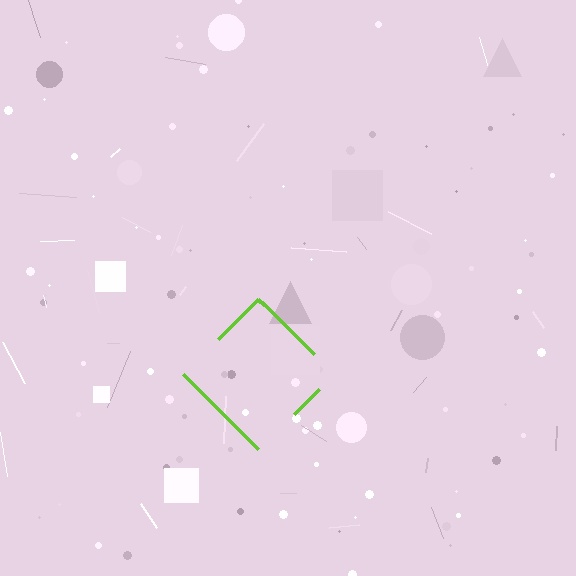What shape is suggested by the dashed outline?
The dashed outline suggests a diamond.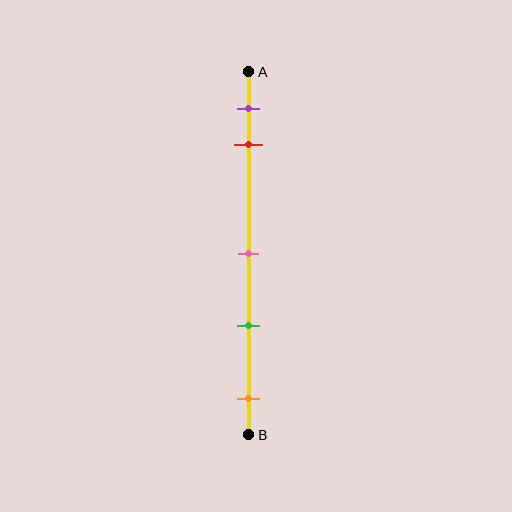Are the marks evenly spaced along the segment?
No, the marks are not evenly spaced.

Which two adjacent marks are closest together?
The purple and red marks are the closest adjacent pair.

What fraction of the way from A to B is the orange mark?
The orange mark is approximately 90% (0.9) of the way from A to B.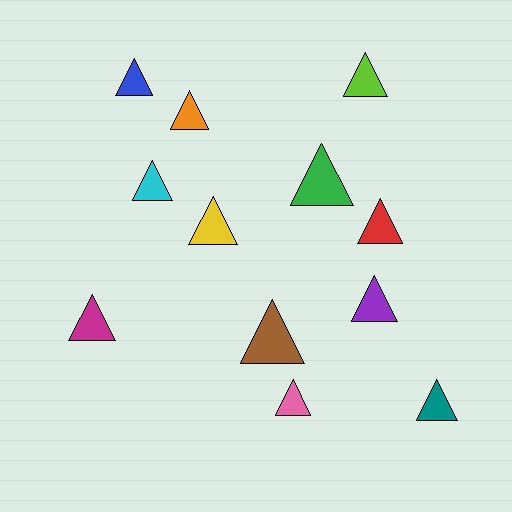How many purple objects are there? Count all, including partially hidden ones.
There is 1 purple object.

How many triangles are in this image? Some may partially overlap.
There are 12 triangles.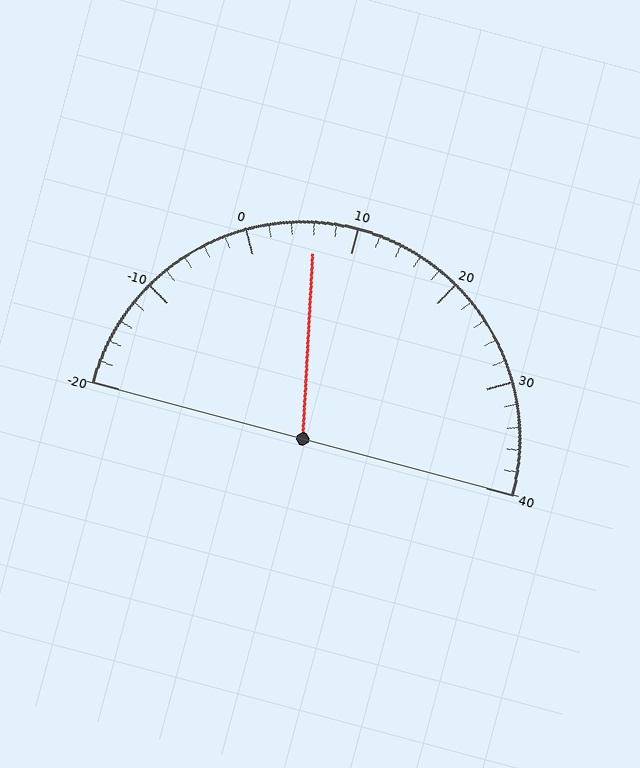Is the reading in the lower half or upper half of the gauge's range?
The reading is in the lower half of the range (-20 to 40).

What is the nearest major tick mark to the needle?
The nearest major tick mark is 10.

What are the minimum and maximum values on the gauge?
The gauge ranges from -20 to 40.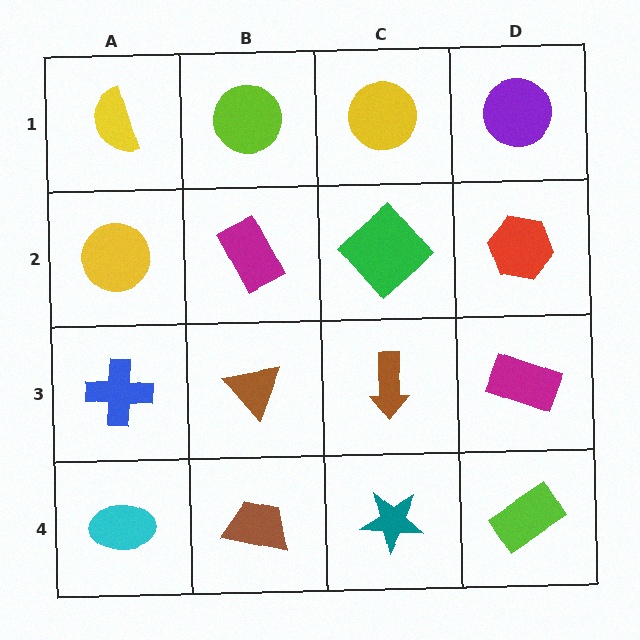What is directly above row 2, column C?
A yellow circle.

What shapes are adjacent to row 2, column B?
A lime circle (row 1, column B), a brown triangle (row 3, column B), a yellow circle (row 2, column A), a green diamond (row 2, column C).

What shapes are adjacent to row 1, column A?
A yellow circle (row 2, column A), a lime circle (row 1, column B).